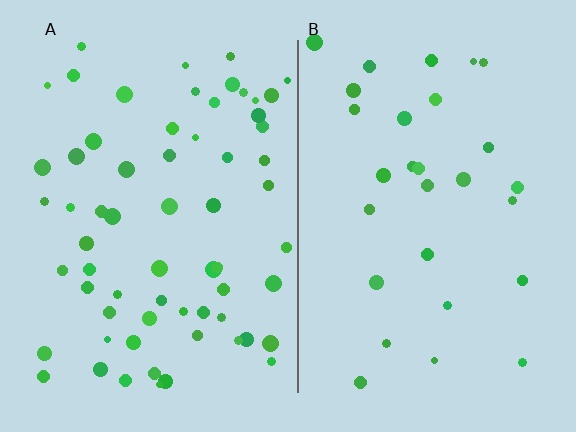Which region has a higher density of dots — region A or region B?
A (the left).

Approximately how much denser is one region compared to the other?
Approximately 2.2× — region A over region B.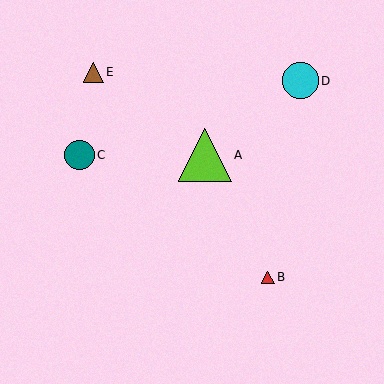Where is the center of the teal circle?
The center of the teal circle is at (79, 155).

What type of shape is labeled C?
Shape C is a teal circle.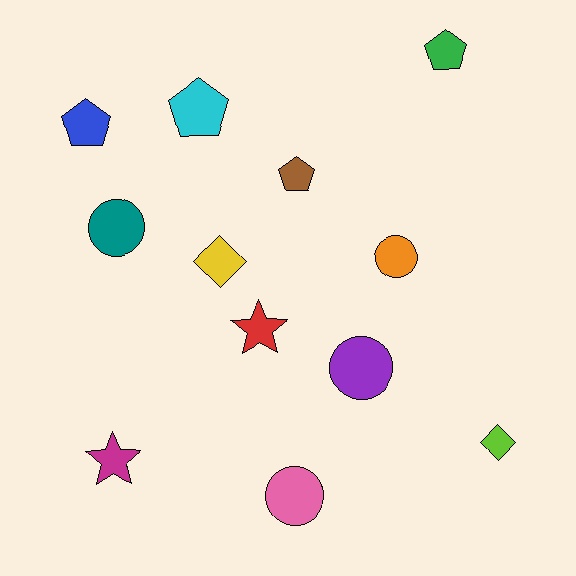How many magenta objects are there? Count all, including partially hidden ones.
There is 1 magenta object.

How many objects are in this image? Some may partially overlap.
There are 12 objects.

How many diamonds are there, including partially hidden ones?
There are 2 diamonds.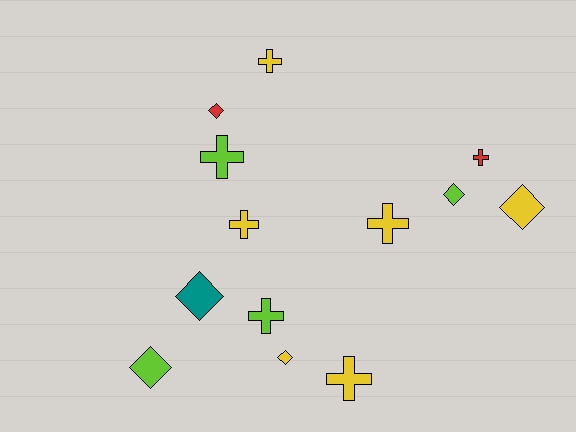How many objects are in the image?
There are 13 objects.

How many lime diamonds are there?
There are 2 lime diamonds.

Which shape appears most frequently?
Cross, with 7 objects.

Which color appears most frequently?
Yellow, with 6 objects.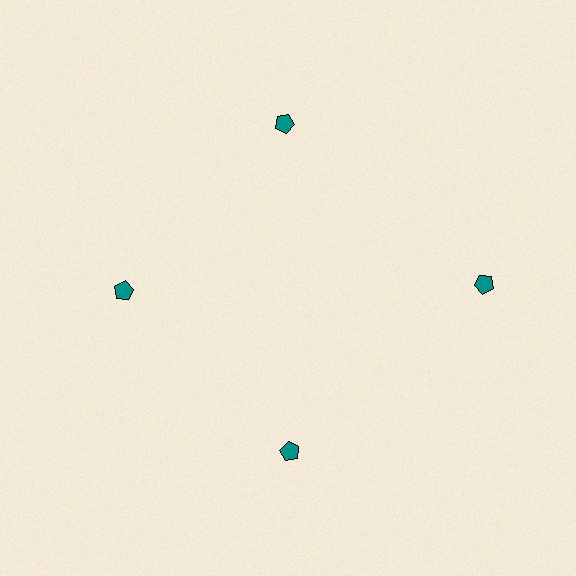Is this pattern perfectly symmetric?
No. The 4 teal pentagons are arranged in a ring, but one element near the 3 o'clock position is pushed outward from the center, breaking the 4-fold rotational symmetry.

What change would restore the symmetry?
The symmetry would be restored by moving it inward, back onto the ring so that all 4 pentagons sit at equal angles and equal distance from the center.